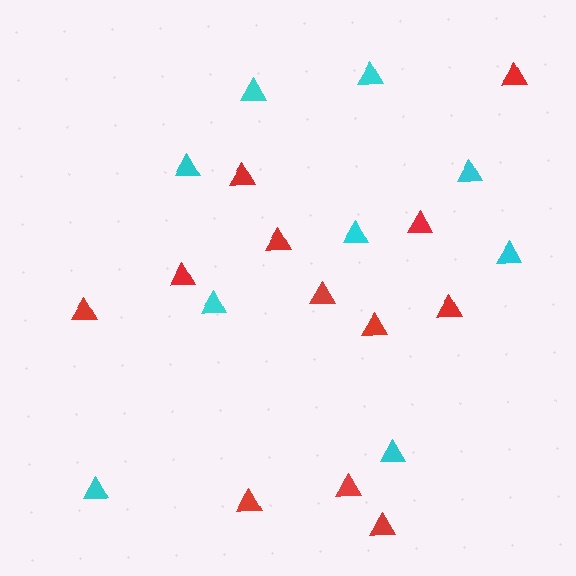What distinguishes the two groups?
There are 2 groups: one group of red triangles (12) and one group of cyan triangles (9).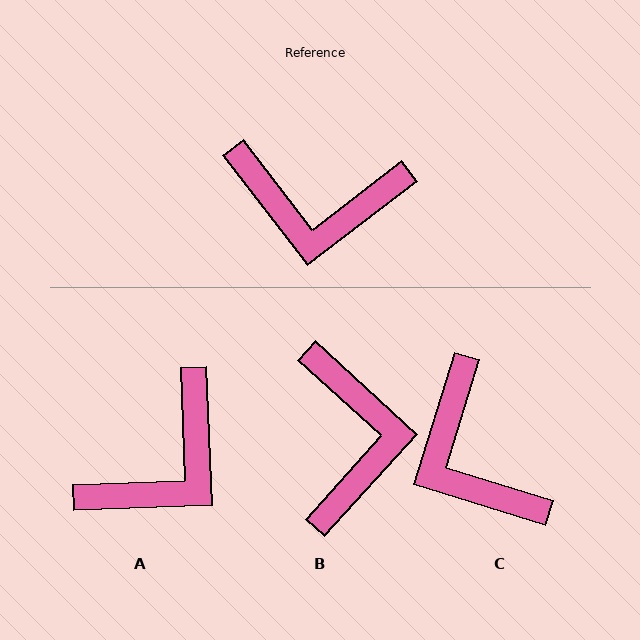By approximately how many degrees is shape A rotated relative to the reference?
Approximately 55 degrees counter-clockwise.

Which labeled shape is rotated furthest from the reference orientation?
B, about 100 degrees away.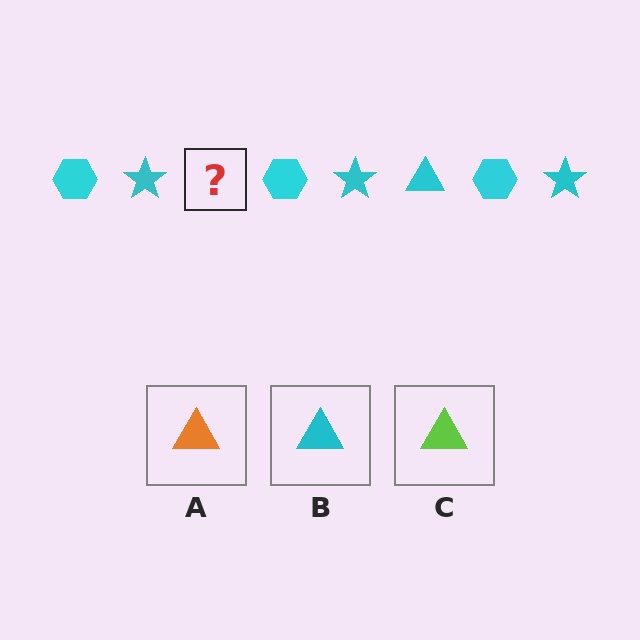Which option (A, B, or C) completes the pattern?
B.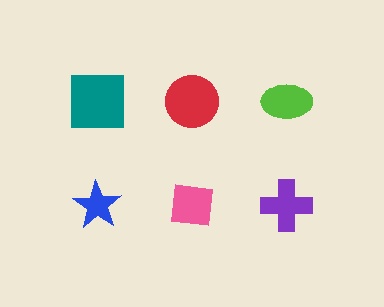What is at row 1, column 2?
A red circle.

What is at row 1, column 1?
A teal square.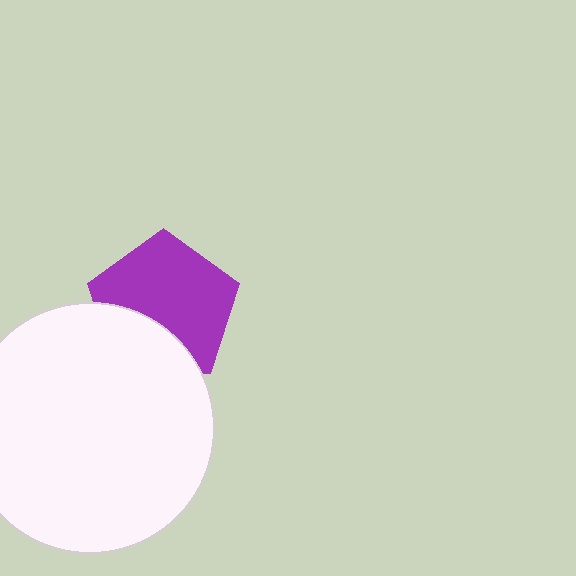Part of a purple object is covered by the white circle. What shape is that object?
It is a pentagon.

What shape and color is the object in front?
The object in front is a white circle.